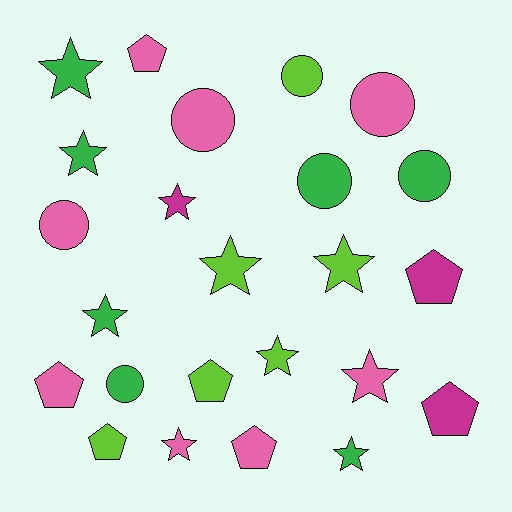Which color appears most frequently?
Pink, with 8 objects.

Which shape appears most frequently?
Star, with 10 objects.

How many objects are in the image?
There are 24 objects.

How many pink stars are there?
There are 2 pink stars.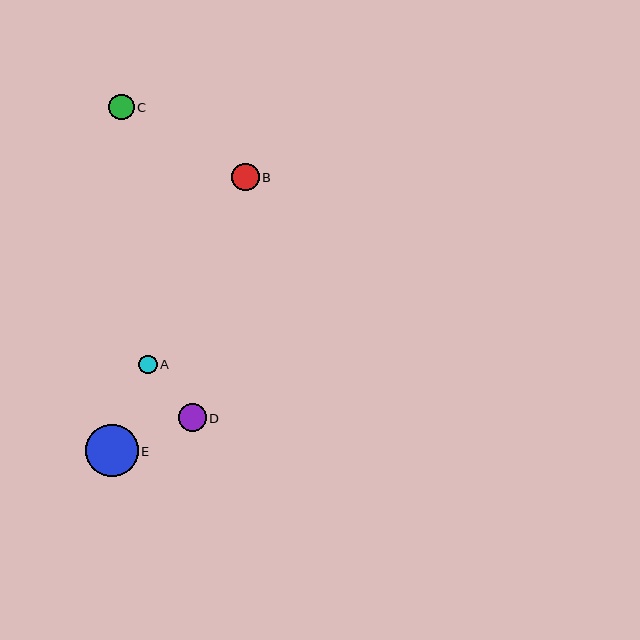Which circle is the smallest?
Circle A is the smallest with a size of approximately 19 pixels.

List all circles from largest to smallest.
From largest to smallest: E, D, B, C, A.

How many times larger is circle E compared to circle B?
Circle E is approximately 1.9 times the size of circle B.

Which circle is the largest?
Circle E is the largest with a size of approximately 52 pixels.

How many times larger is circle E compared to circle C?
Circle E is approximately 2.0 times the size of circle C.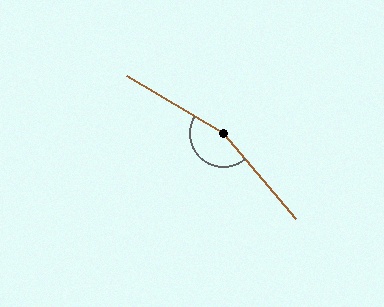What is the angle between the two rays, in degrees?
Approximately 161 degrees.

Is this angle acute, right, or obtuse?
It is obtuse.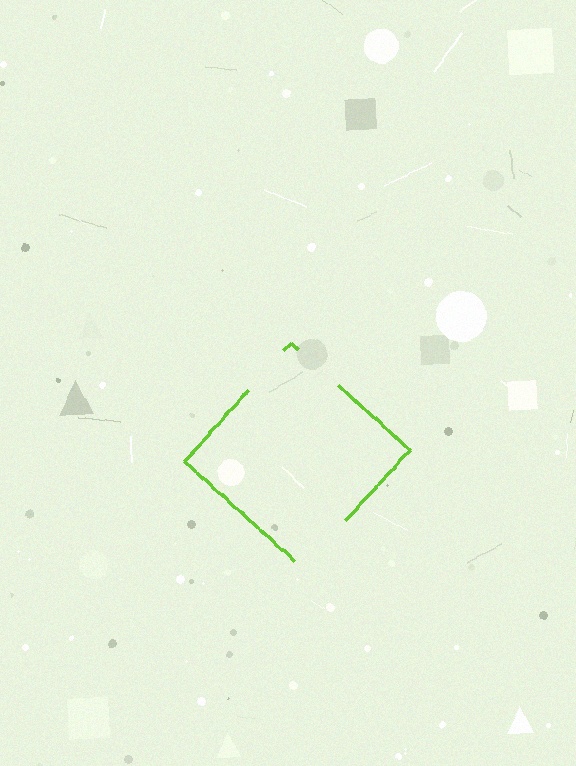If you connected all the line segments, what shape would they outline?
They would outline a diamond.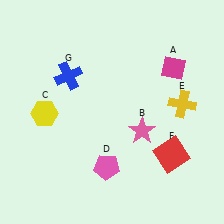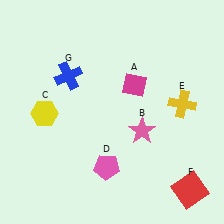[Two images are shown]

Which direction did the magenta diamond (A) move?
The magenta diamond (A) moved left.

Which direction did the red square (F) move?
The red square (F) moved down.